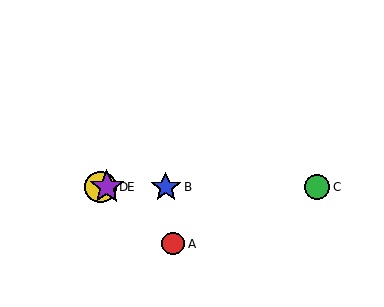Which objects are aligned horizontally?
Objects B, C, D, E are aligned horizontally.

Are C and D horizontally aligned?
Yes, both are at y≈187.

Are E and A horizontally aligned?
No, E is at y≈187 and A is at y≈244.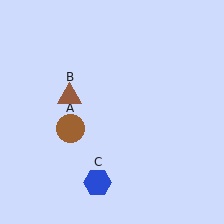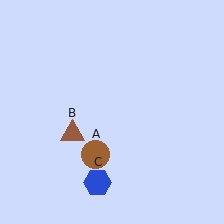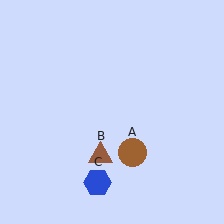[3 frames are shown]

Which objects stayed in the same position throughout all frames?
Blue hexagon (object C) remained stationary.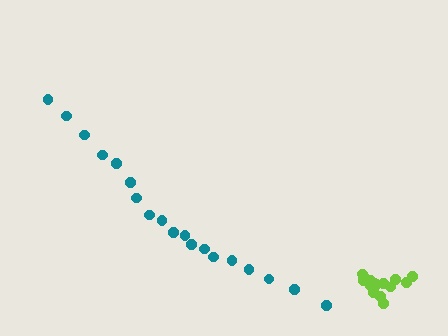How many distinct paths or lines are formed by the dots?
There are 2 distinct paths.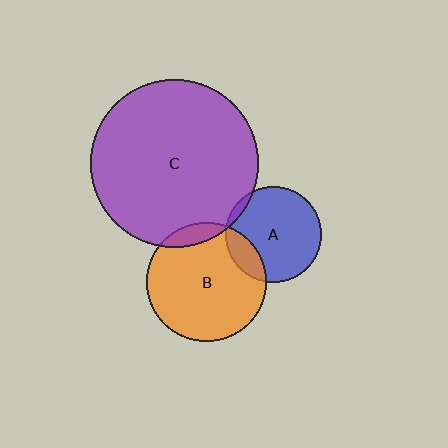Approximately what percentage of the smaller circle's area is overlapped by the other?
Approximately 15%.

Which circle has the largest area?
Circle C (purple).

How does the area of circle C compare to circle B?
Approximately 2.0 times.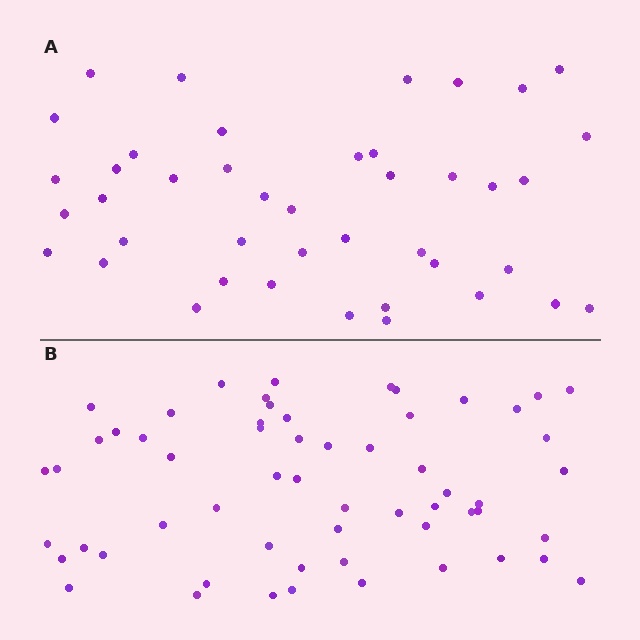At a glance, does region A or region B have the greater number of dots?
Region B (the bottom region) has more dots.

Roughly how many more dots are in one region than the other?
Region B has approximately 15 more dots than region A.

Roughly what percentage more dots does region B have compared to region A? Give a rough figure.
About 40% more.